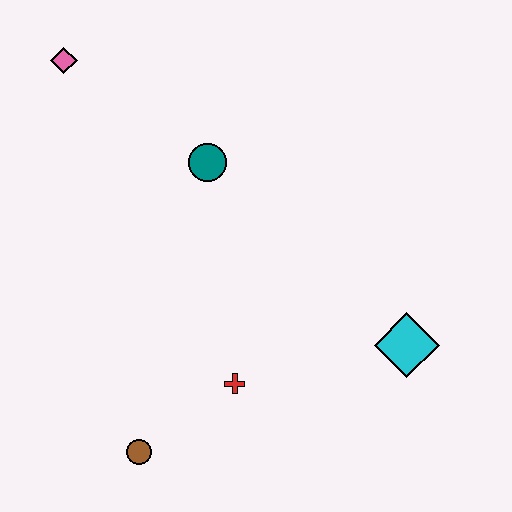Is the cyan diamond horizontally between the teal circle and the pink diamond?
No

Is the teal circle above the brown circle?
Yes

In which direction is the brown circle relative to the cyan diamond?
The brown circle is to the left of the cyan diamond.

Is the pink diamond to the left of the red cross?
Yes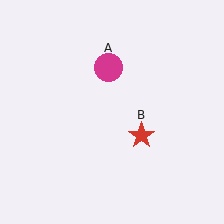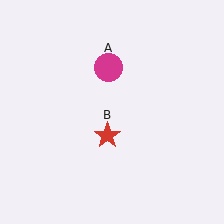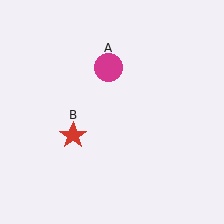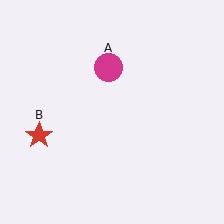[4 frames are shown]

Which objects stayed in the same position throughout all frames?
Magenta circle (object A) remained stationary.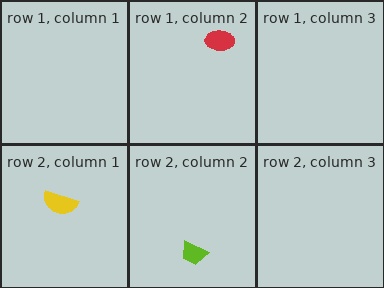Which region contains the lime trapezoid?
The row 2, column 2 region.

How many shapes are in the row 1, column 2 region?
1.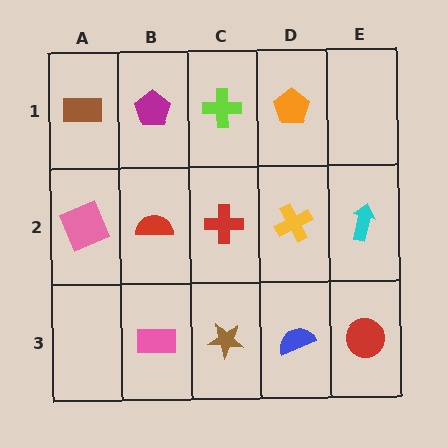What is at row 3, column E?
A red circle.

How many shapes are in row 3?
4 shapes.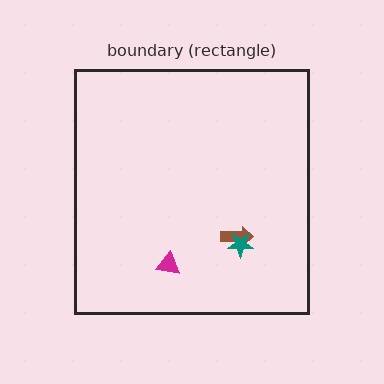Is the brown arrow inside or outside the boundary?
Inside.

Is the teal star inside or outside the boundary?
Inside.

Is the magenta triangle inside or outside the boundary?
Inside.